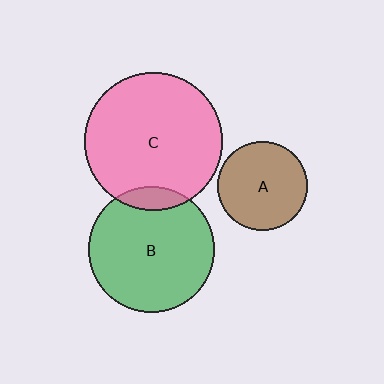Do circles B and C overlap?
Yes.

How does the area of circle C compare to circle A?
Approximately 2.4 times.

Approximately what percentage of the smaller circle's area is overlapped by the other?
Approximately 10%.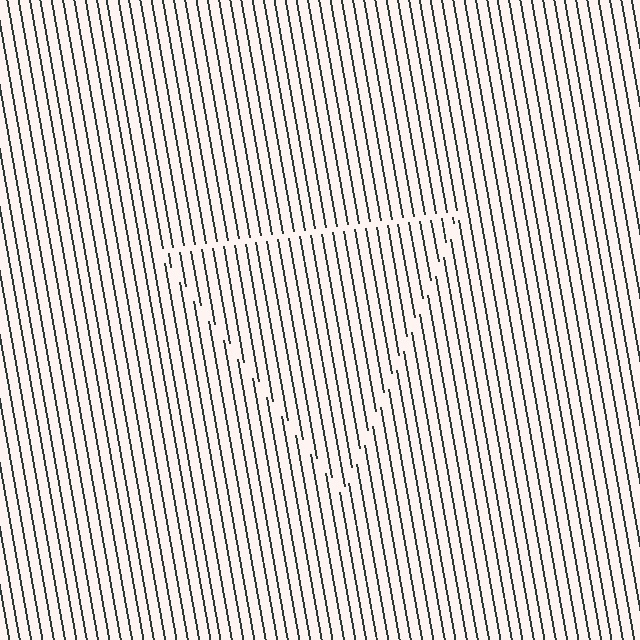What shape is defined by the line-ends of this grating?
An illusory triangle. The interior of the shape contains the same grating, shifted by half a period — the contour is defined by the phase discontinuity where line-ends from the inner and outer gratings abut.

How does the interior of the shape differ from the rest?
The interior of the shape contains the same grating, shifted by half a period — the contour is defined by the phase discontinuity where line-ends from the inner and outer gratings abut.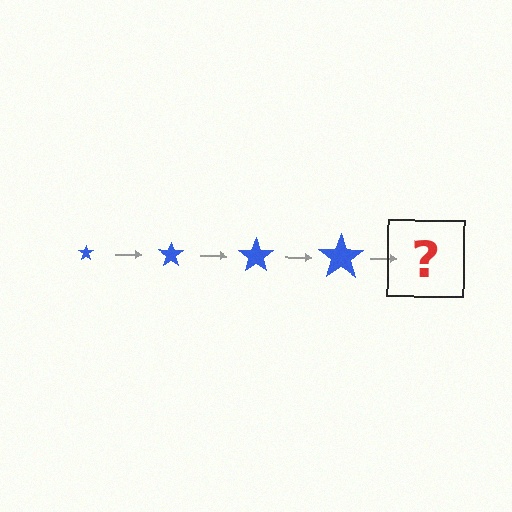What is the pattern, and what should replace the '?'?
The pattern is that the star gets progressively larger each step. The '?' should be a blue star, larger than the previous one.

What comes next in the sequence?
The next element should be a blue star, larger than the previous one.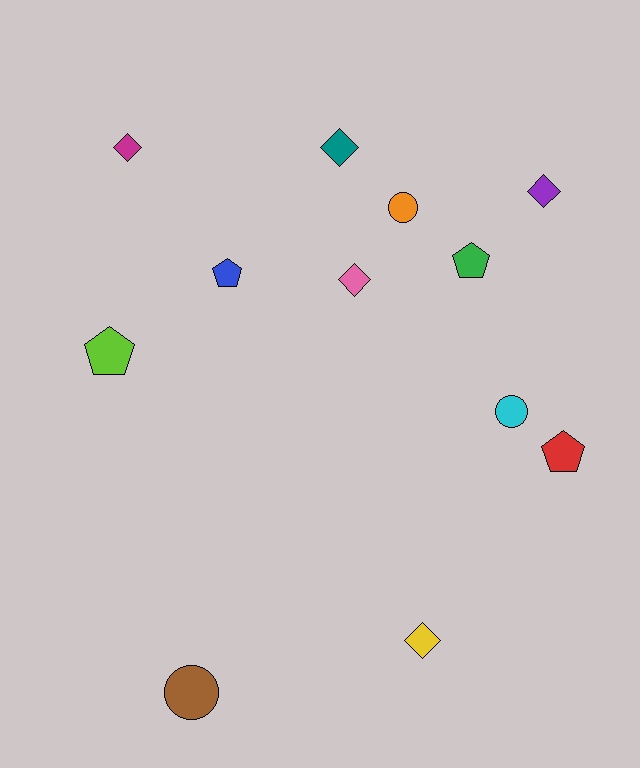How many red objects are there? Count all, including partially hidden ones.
There is 1 red object.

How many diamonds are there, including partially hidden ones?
There are 5 diamonds.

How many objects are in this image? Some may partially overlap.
There are 12 objects.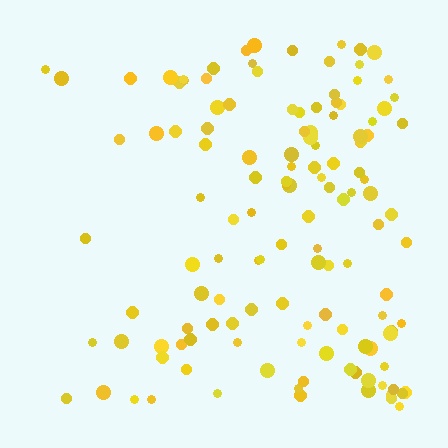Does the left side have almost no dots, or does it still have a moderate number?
Still a moderate number, just noticeably fewer than the right.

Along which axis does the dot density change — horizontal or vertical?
Horizontal.